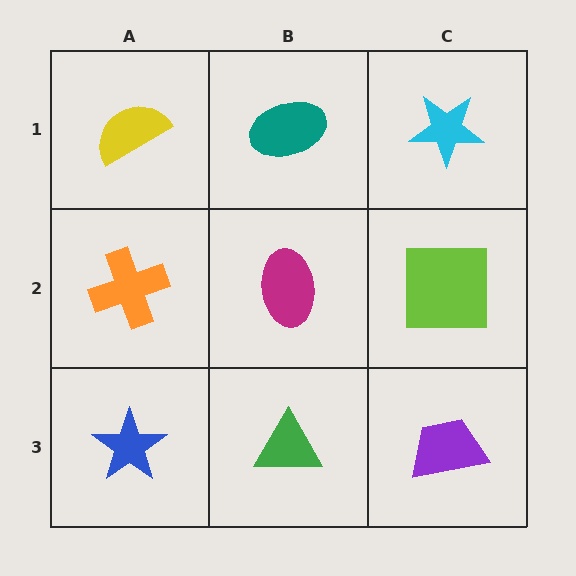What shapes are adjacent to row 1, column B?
A magenta ellipse (row 2, column B), a yellow semicircle (row 1, column A), a cyan star (row 1, column C).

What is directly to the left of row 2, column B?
An orange cross.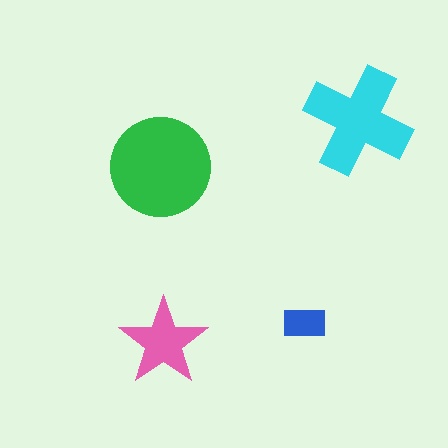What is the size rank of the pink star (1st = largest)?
3rd.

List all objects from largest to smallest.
The green circle, the cyan cross, the pink star, the blue rectangle.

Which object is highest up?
The cyan cross is topmost.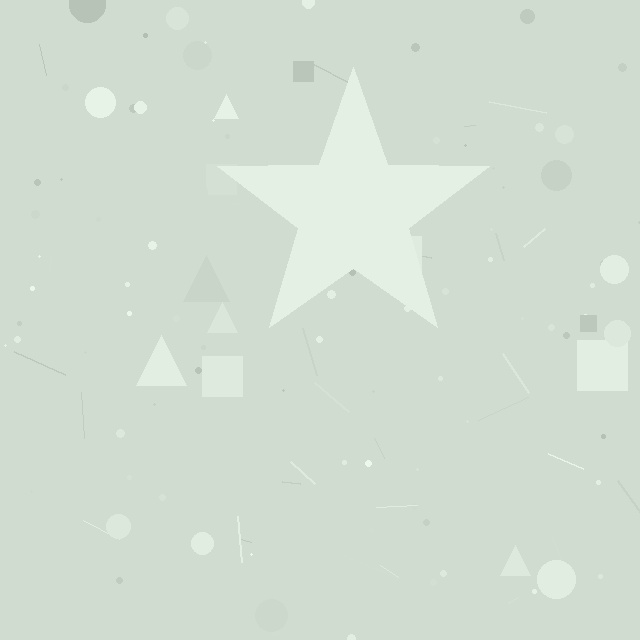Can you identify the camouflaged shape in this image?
The camouflaged shape is a star.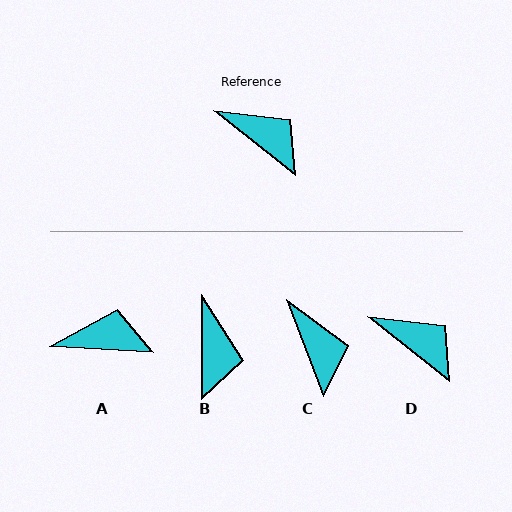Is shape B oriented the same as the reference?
No, it is off by about 51 degrees.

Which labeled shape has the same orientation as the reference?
D.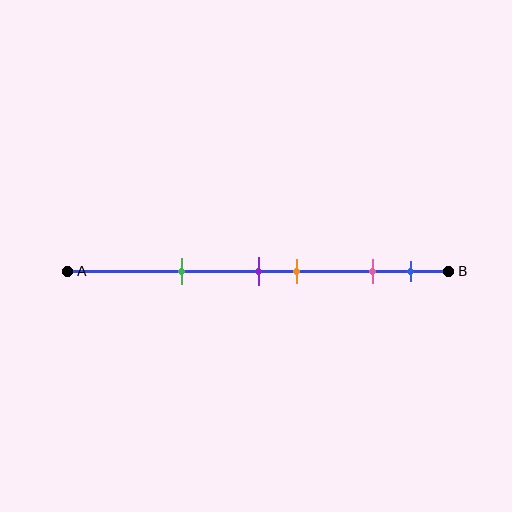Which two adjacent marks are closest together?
The purple and orange marks are the closest adjacent pair.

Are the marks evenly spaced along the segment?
No, the marks are not evenly spaced.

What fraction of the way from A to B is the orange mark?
The orange mark is approximately 60% (0.6) of the way from A to B.